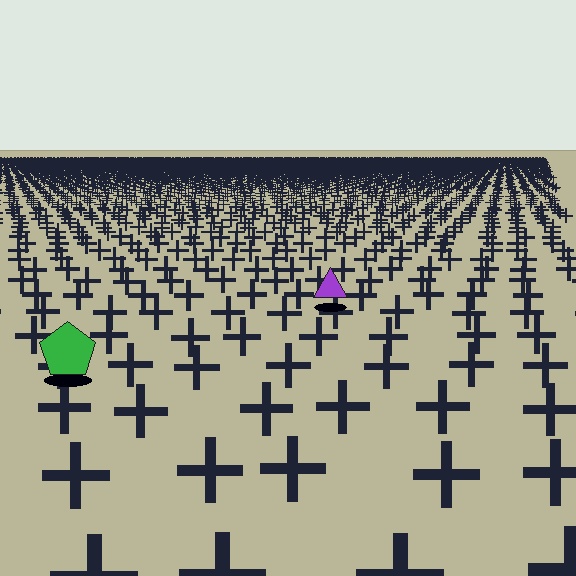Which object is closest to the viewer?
The green pentagon is closest. The texture marks near it are larger and more spread out.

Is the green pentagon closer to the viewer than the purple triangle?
Yes. The green pentagon is closer — you can tell from the texture gradient: the ground texture is coarser near it.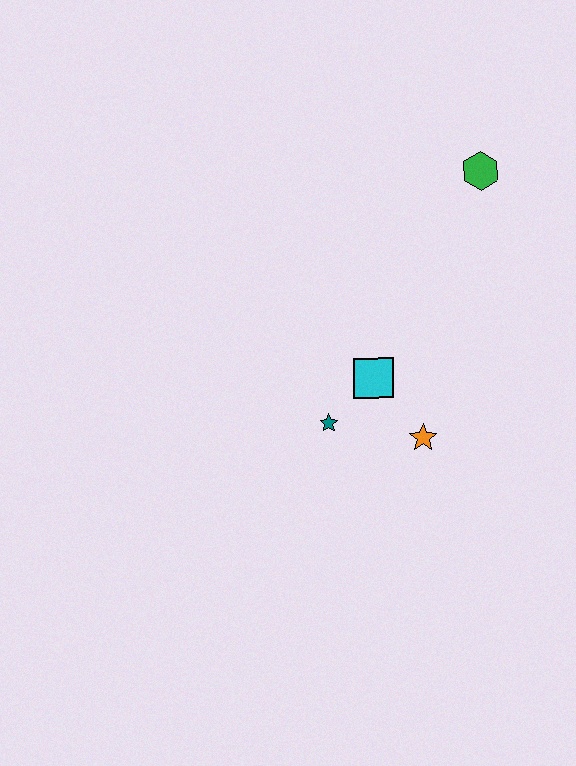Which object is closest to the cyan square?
The teal star is closest to the cyan square.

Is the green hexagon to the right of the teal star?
Yes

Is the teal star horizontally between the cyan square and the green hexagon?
No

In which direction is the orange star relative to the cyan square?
The orange star is below the cyan square.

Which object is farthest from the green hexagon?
The teal star is farthest from the green hexagon.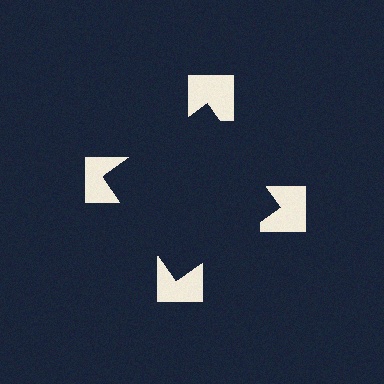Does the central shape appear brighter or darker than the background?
It typically appears slightly darker than the background, even though no actual brightness change is drawn.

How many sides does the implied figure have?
4 sides.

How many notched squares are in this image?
There are 4 — one at each vertex of the illusory square.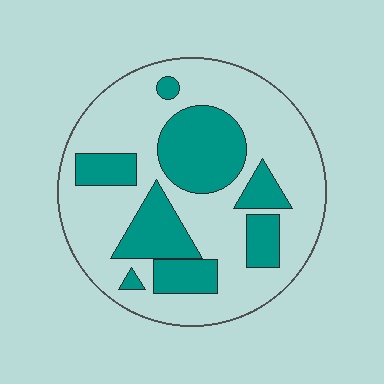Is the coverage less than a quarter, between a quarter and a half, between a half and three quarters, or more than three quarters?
Between a quarter and a half.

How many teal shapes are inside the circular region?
8.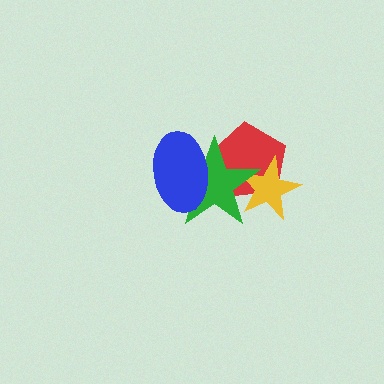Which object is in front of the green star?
The blue ellipse is in front of the green star.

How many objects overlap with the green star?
3 objects overlap with the green star.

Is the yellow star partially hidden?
Yes, it is partially covered by another shape.